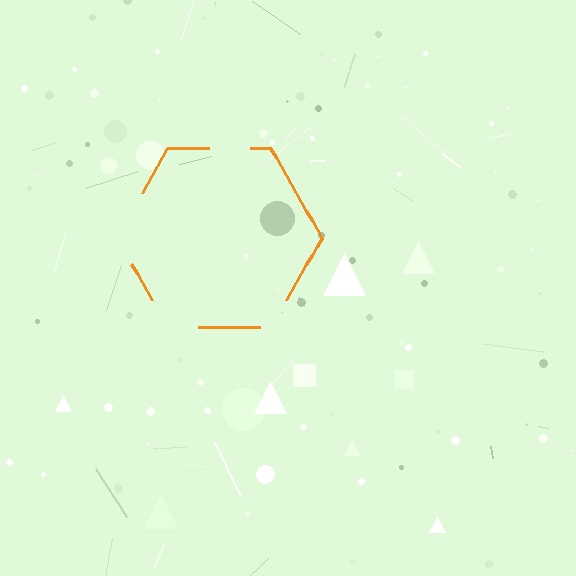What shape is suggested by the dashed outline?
The dashed outline suggests a hexagon.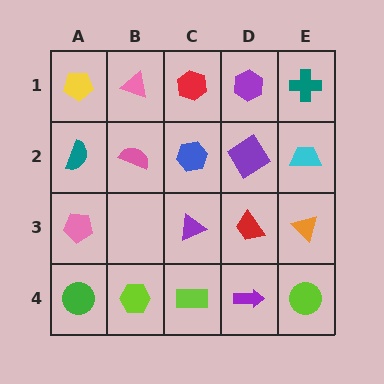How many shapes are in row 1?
5 shapes.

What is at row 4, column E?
A lime circle.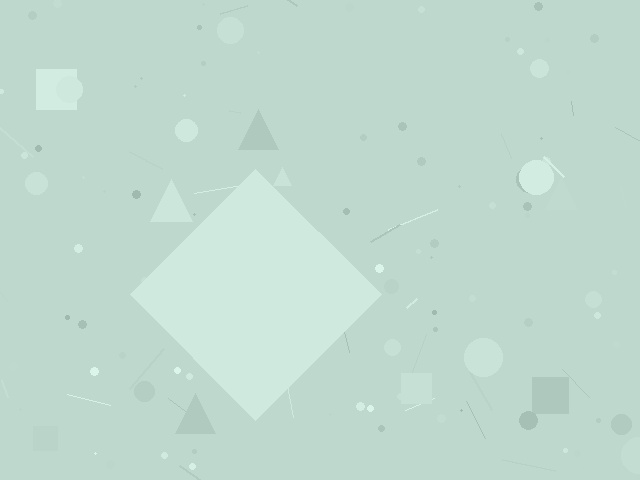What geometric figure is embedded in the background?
A diamond is embedded in the background.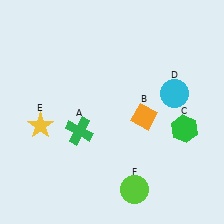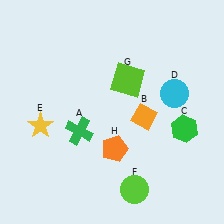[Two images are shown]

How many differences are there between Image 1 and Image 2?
There are 2 differences between the two images.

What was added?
A lime square (G), an orange pentagon (H) were added in Image 2.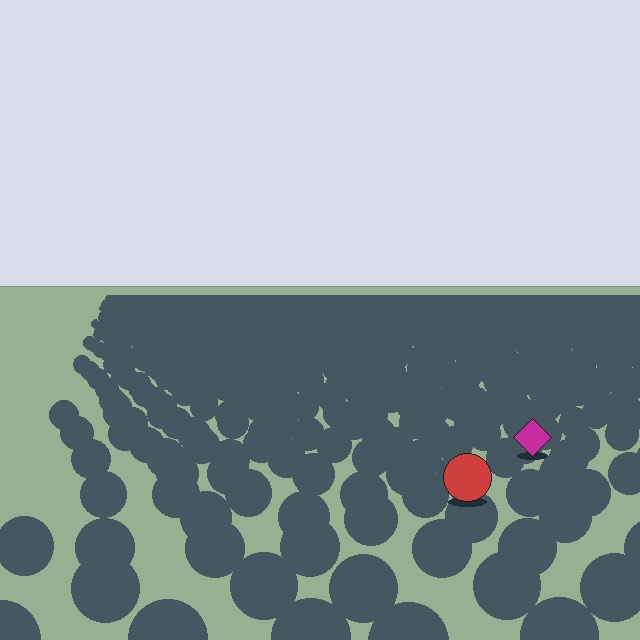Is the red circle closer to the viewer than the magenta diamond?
Yes. The red circle is closer — you can tell from the texture gradient: the ground texture is coarser near it.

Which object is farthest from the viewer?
The magenta diamond is farthest from the viewer. It appears smaller and the ground texture around it is denser.